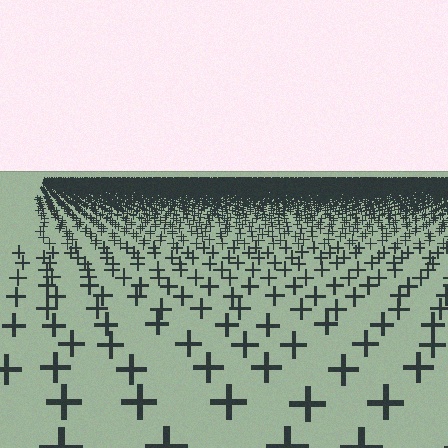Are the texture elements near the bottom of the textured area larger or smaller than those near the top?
Larger. Near the bottom, elements are closer to the viewer and appear at a bigger on-screen size.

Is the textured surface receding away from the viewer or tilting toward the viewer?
The surface is receding away from the viewer. Texture elements get smaller and denser toward the top.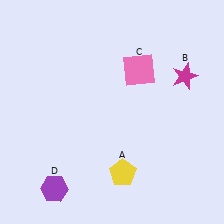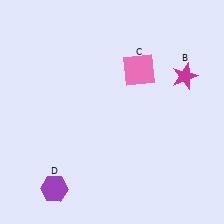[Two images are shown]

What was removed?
The yellow pentagon (A) was removed in Image 2.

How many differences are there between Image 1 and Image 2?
There is 1 difference between the two images.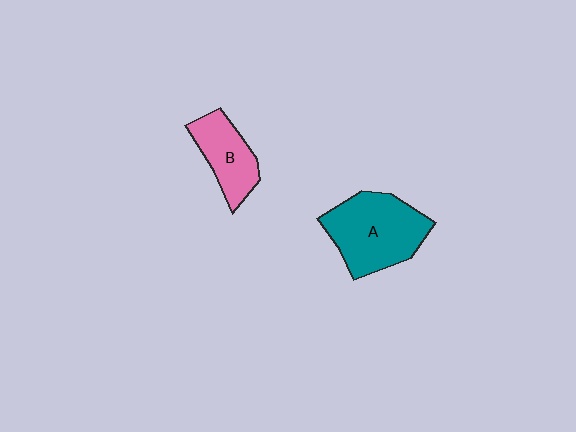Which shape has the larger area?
Shape A (teal).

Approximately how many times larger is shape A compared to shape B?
Approximately 1.7 times.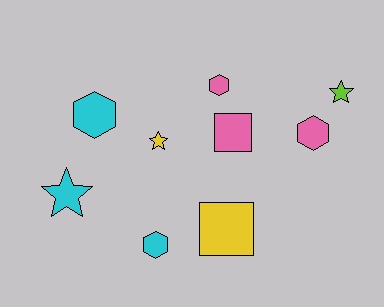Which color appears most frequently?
Pink, with 3 objects.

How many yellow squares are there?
There is 1 yellow square.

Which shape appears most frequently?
Hexagon, with 4 objects.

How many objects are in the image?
There are 9 objects.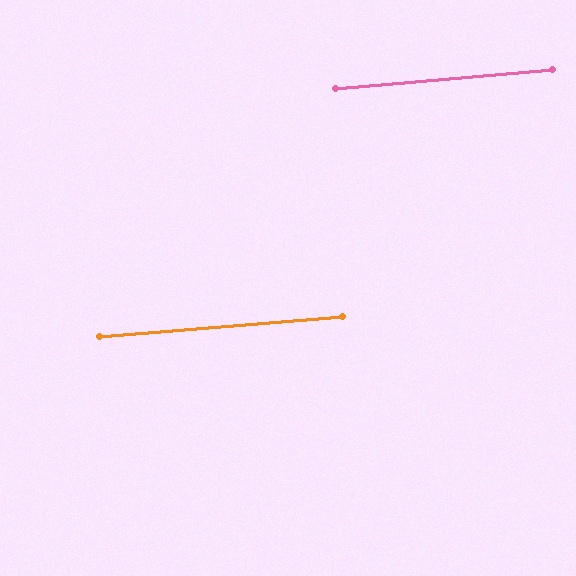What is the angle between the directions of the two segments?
Approximately 0 degrees.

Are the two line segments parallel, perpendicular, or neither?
Parallel — their directions differ by only 0.3°.